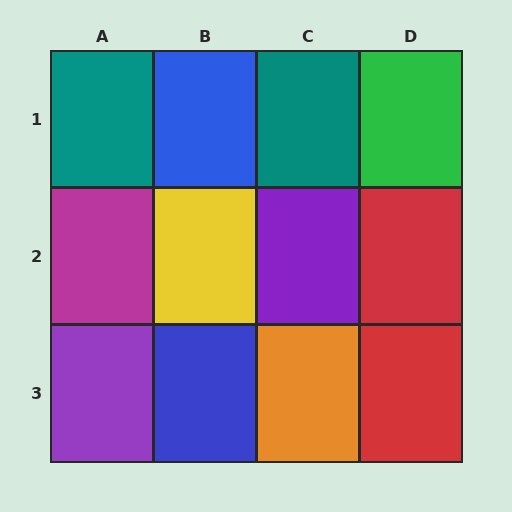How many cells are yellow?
1 cell is yellow.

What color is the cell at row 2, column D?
Red.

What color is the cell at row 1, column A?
Teal.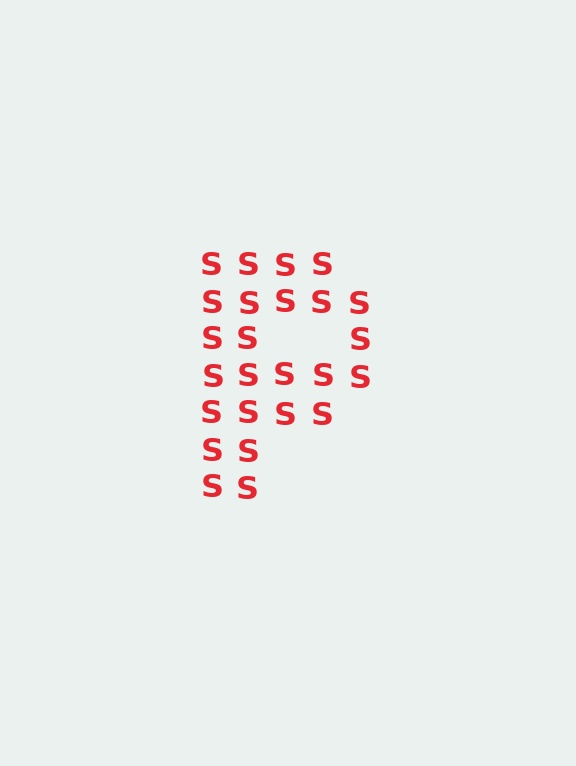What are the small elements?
The small elements are letter S's.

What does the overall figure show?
The overall figure shows the letter P.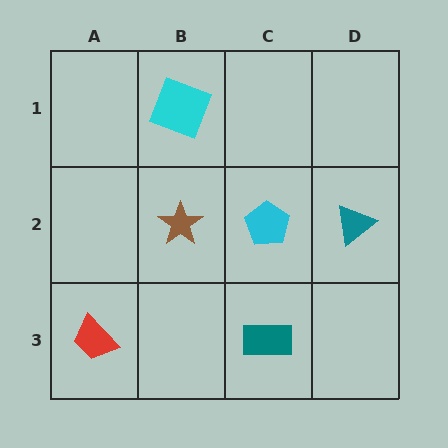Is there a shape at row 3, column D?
No, that cell is empty.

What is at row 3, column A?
A red trapezoid.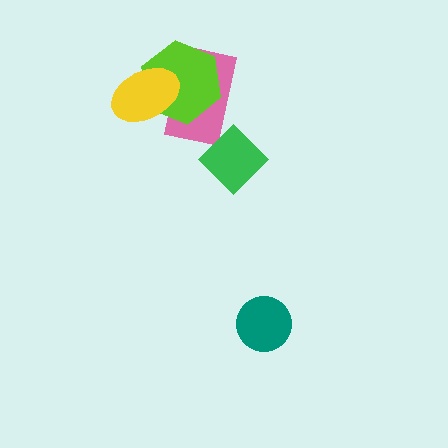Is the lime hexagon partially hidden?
Yes, it is partially covered by another shape.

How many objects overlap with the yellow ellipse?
2 objects overlap with the yellow ellipse.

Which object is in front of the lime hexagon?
The yellow ellipse is in front of the lime hexagon.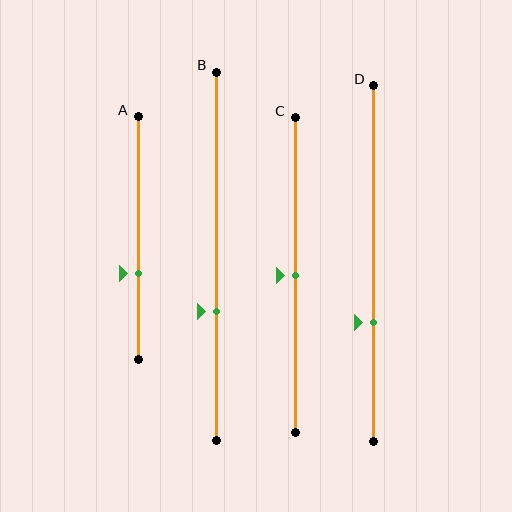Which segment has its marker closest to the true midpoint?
Segment C has its marker closest to the true midpoint.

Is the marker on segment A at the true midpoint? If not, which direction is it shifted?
No, the marker on segment A is shifted downward by about 15% of the segment length.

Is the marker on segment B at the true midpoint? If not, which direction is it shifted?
No, the marker on segment B is shifted downward by about 15% of the segment length.